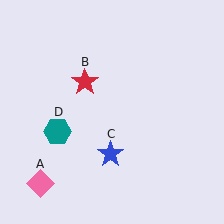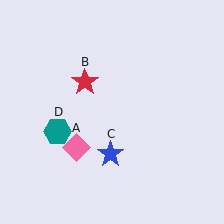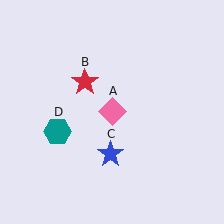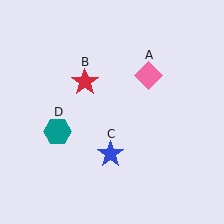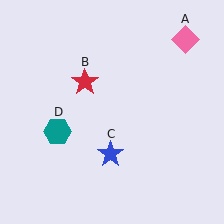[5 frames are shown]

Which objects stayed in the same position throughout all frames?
Red star (object B) and blue star (object C) and teal hexagon (object D) remained stationary.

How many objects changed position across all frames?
1 object changed position: pink diamond (object A).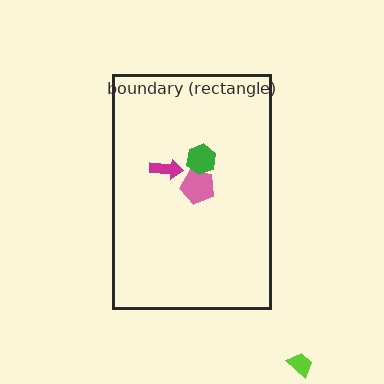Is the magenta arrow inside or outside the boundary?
Inside.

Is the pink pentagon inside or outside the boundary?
Inside.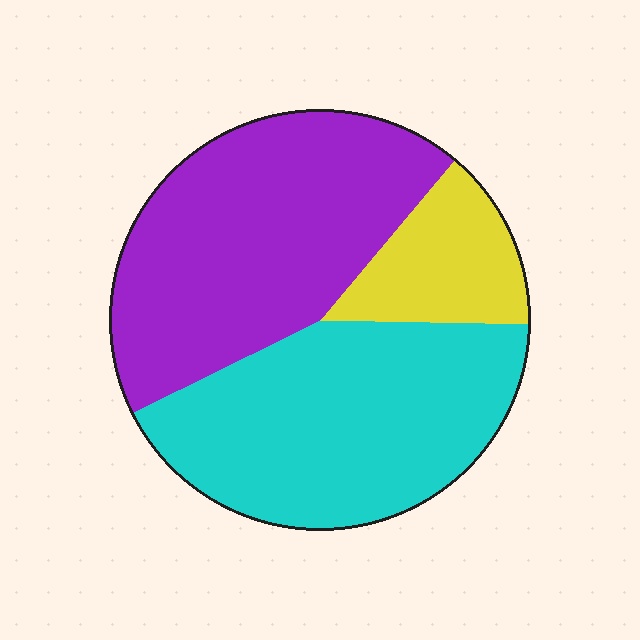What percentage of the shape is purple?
Purple takes up between a third and a half of the shape.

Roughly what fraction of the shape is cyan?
Cyan takes up about two fifths (2/5) of the shape.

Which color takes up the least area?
Yellow, at roughly 15%.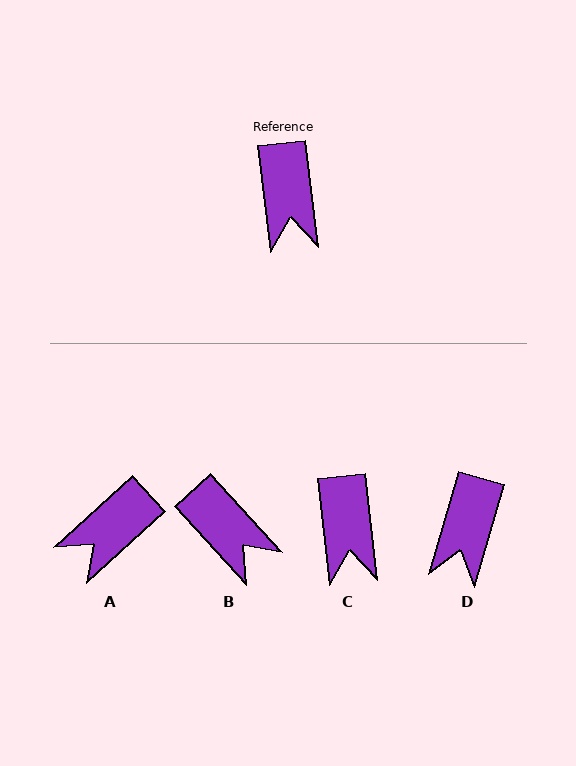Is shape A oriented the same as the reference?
No, it is off by about 54 degrees.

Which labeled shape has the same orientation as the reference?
C.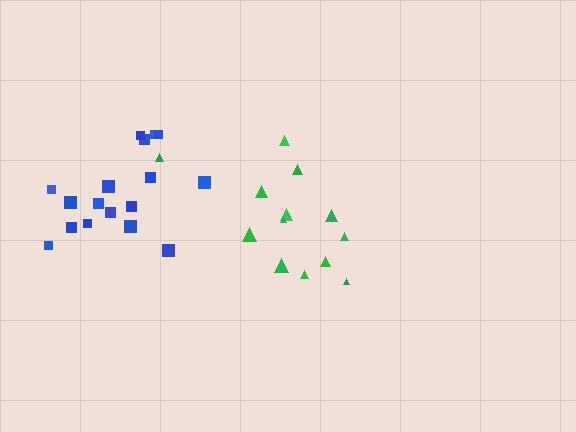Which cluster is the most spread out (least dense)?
Green.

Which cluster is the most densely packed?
Blue.